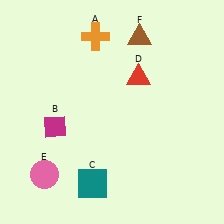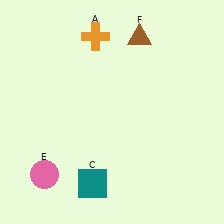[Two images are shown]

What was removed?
The red triangle (D), the magenta diamond (B) were removed in Image 2.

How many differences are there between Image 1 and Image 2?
There are 2 differences between the two images.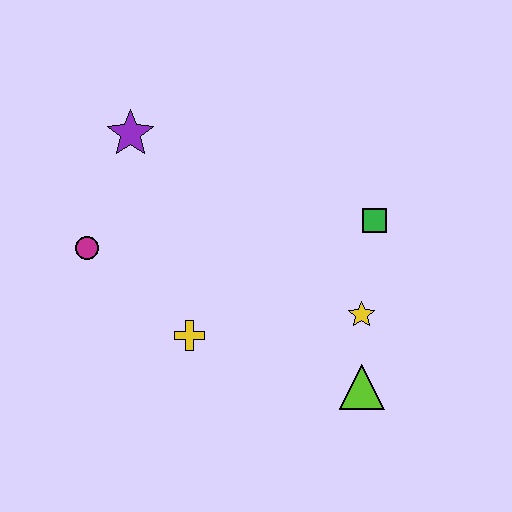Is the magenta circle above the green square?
No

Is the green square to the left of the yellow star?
No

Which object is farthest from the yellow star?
The purple star is farthest from the yellow star.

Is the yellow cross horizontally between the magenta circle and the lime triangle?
Yes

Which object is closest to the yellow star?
The lime triangle is closest to the yellow star.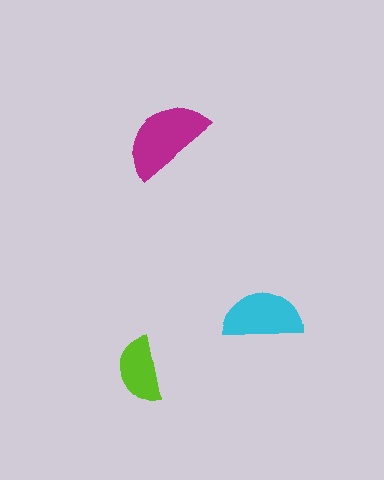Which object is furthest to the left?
The lime semicircle is leftmost.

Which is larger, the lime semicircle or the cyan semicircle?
The cyan one.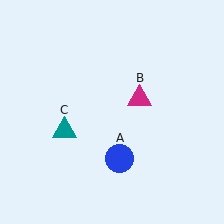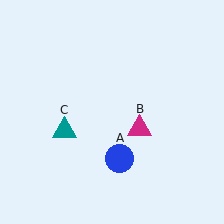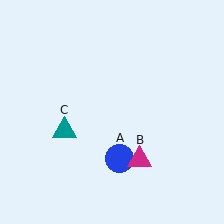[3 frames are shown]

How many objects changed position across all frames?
1 object changed position: magenta triangle (object B).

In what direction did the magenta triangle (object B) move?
The magenta triangle (object B) moved down.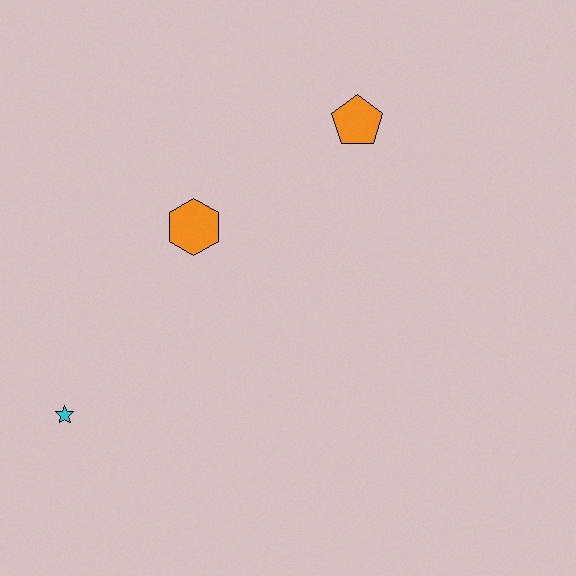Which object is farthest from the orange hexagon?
The cyan star is farthest from the orange hexagon.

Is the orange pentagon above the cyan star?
Yes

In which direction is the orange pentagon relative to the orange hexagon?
The orange pentagon is to the right of the orange hexagon.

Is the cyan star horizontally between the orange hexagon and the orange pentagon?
No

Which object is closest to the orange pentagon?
The orange hexagon is closest to the orange pentagon.